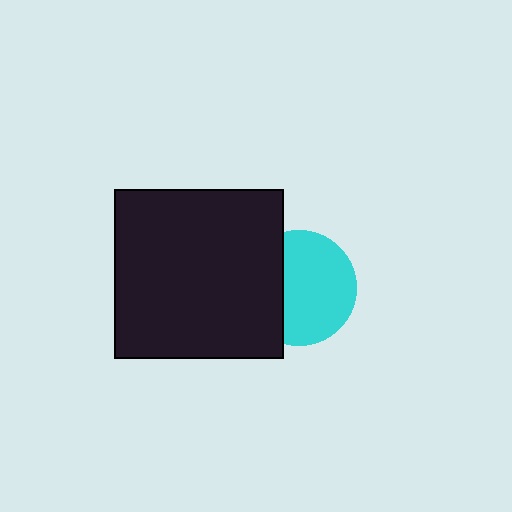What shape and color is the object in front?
The object in front is a black square.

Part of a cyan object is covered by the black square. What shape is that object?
It is a circle.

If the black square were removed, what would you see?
You would see the complete cyan circle.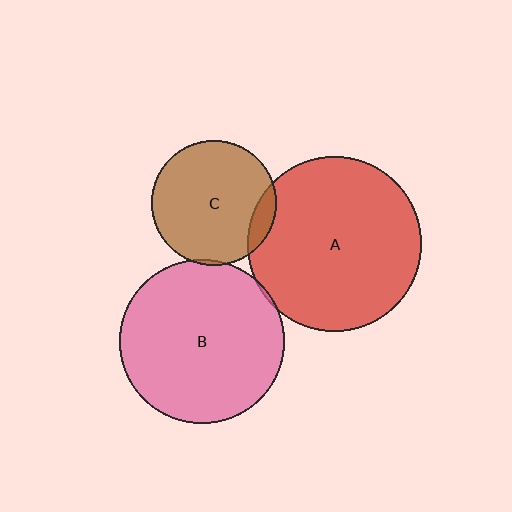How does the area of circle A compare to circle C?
Approximately 2.0 times.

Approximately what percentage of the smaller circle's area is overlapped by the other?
Approximately 10%.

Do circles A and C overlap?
Yes.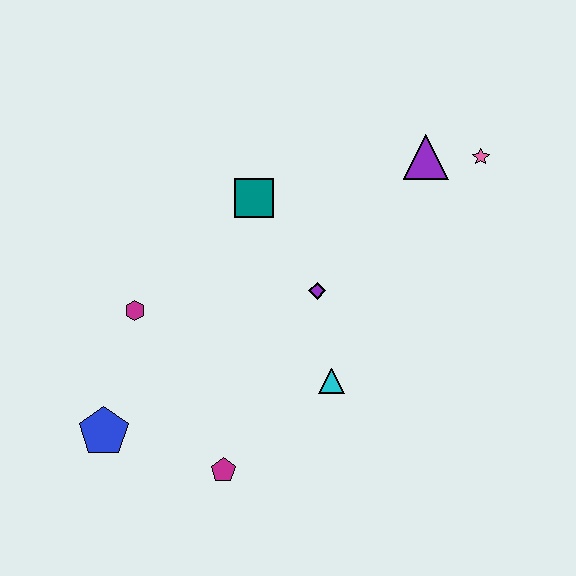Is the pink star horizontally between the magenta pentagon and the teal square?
No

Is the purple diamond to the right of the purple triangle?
No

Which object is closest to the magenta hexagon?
The blue pentagon is closest to the magenta hexagon.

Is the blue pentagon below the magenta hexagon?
Yes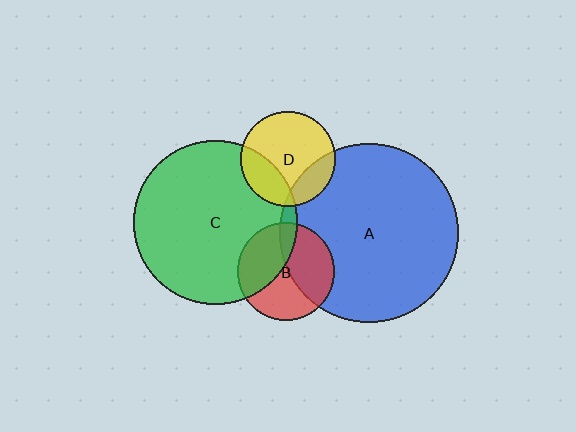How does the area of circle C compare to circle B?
Approximately 2.8 times.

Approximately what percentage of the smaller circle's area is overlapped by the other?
Approximately 25%.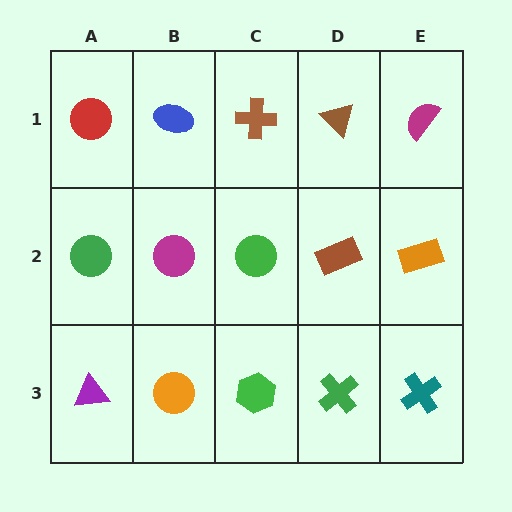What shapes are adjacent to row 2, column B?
A blue ellipse (row 1, column B), an orange circle (row 3, column B), a green circle (row 2, column A), a green circle (row 2, column C).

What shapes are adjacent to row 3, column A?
A green circle (row 2, column A), an orange circle (row 3, column B).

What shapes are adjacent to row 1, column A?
A green circle (row 2, column A), a blue ellipse (row 1, column B).